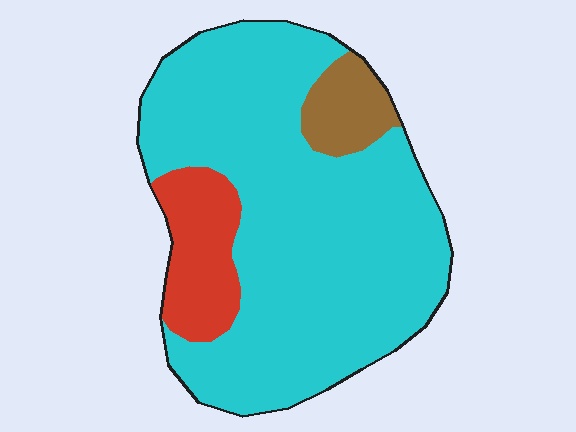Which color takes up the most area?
Cyan, at roughly 80%.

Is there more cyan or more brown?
Cyan.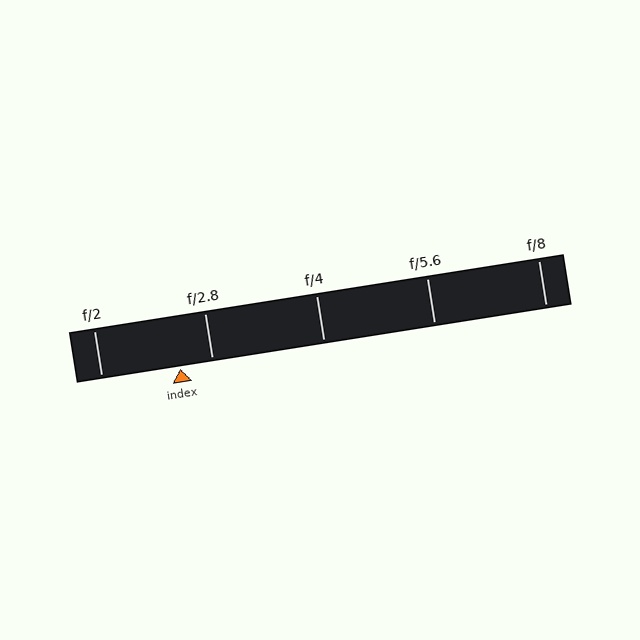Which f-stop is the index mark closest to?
The index mark is closest to f/2.8.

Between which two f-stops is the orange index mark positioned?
The index mark is between f/2 and f/2.8.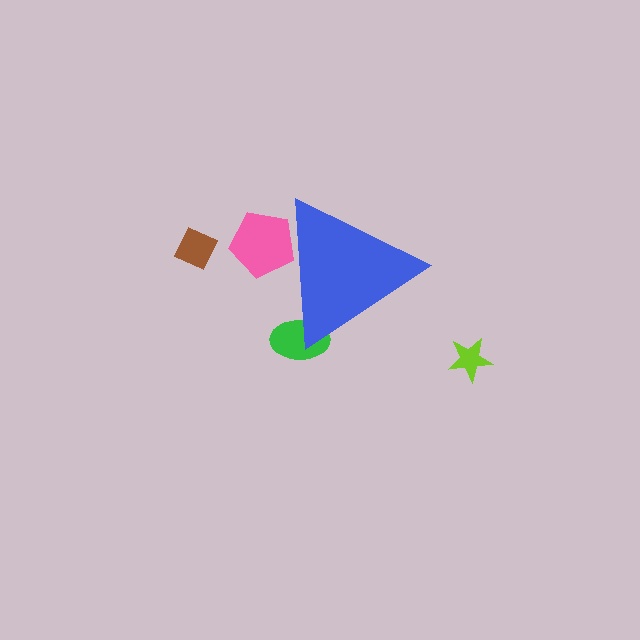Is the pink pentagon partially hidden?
Yes, the pink pentagon is partially hidden behind the blue triangle.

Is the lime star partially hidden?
No, the lime star is fully visible.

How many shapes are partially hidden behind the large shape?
2 shapes are partially hidden.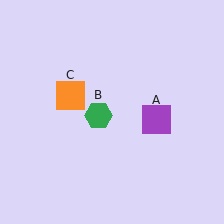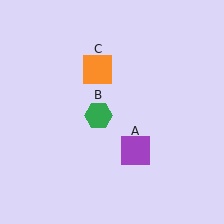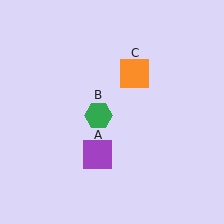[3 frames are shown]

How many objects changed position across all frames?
2 objects changed position: purple square (object A), orange square (object C).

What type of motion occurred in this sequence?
The purple square (object A), orange square (object C) rotated clockwise around the center of the scene.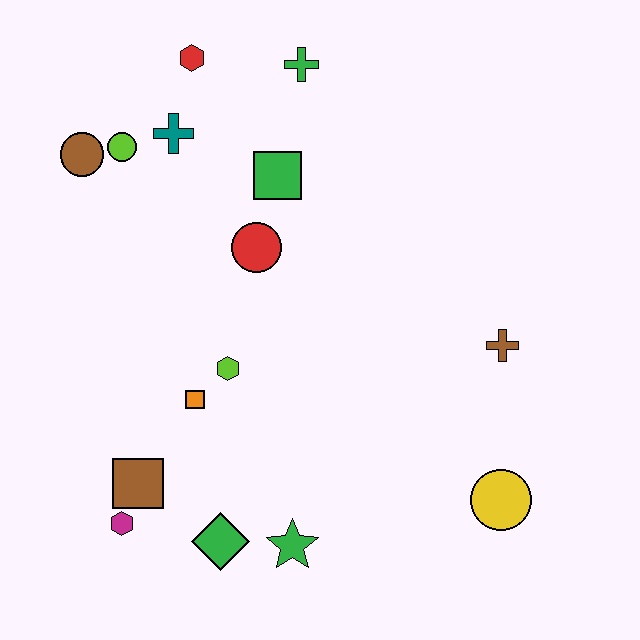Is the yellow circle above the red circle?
No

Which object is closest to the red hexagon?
The teal cross is closest to the red hexagon.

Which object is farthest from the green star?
The red hexagon is farthest from the green star.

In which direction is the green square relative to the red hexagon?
The green square is below the red hexagon.